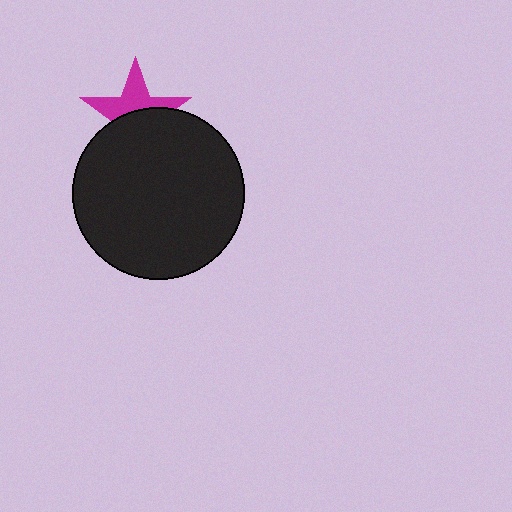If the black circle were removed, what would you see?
You would see the complete magenta star.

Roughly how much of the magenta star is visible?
About half of it is visible (roughly 47%).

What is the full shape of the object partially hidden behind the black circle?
The partially hidden object is a magenta star.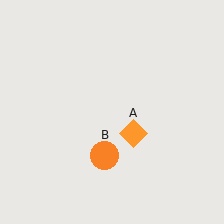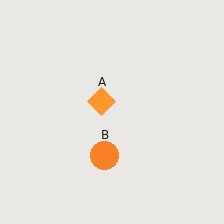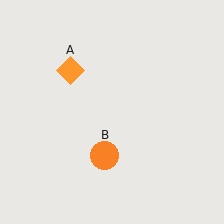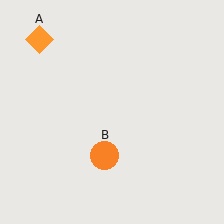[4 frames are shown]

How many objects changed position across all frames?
1 object changed position: orange diamond (object A).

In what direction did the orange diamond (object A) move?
The orange diamond (object A) moved up and to the left.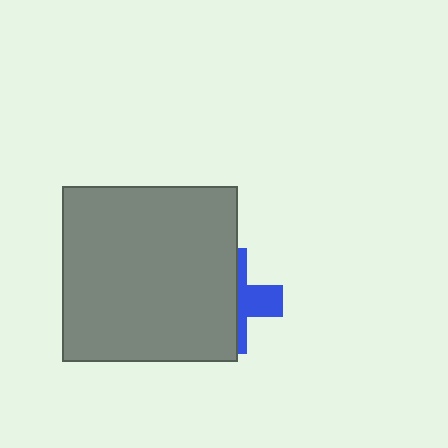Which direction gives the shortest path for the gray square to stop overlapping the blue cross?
Moving left gives the shortest separation.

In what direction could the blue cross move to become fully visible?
The blue cross could move right. That would shift it out from behind the gray square entirely.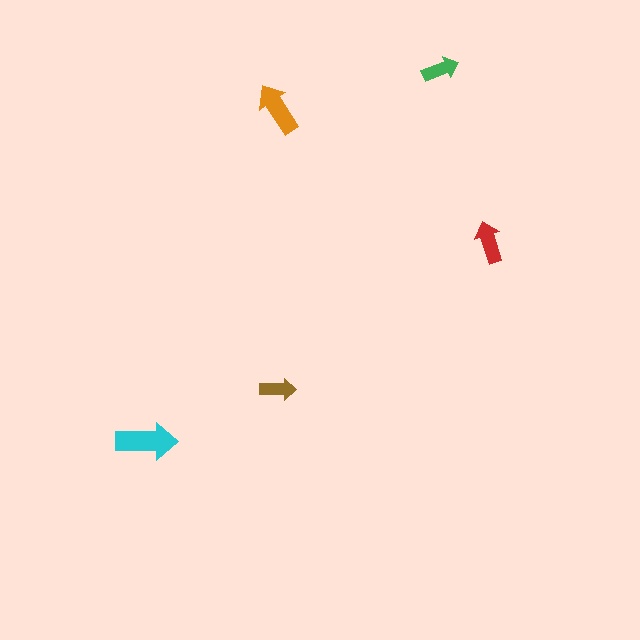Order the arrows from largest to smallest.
the cyan one, the orange one, the red one, the green one, the brown one.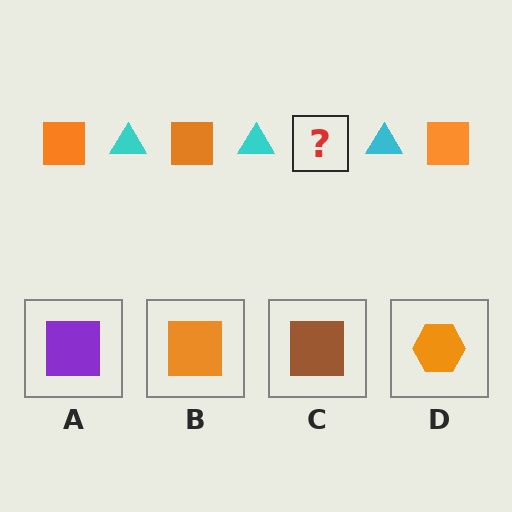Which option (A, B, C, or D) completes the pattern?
B.